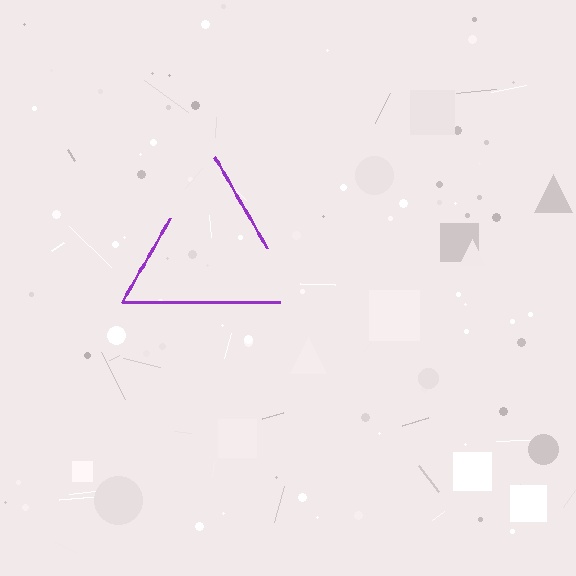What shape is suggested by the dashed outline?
The dashed outline suggests a triangle.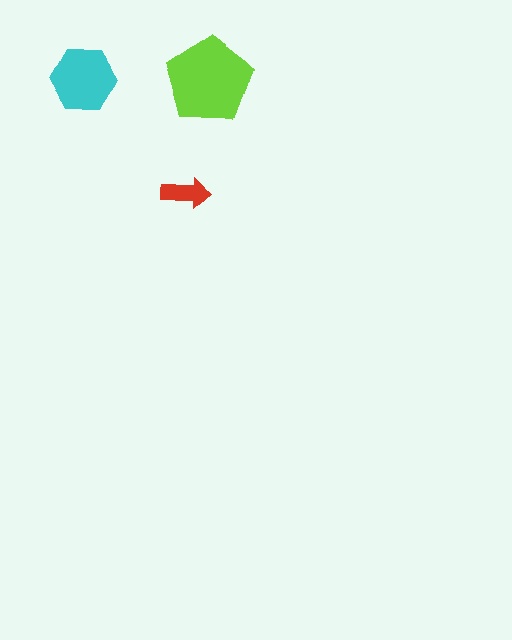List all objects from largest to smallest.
The lime pentagon, the cyan hexagon, the red arrow.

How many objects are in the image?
There are 3 objects in the image.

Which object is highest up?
The lime pentagon is topmost.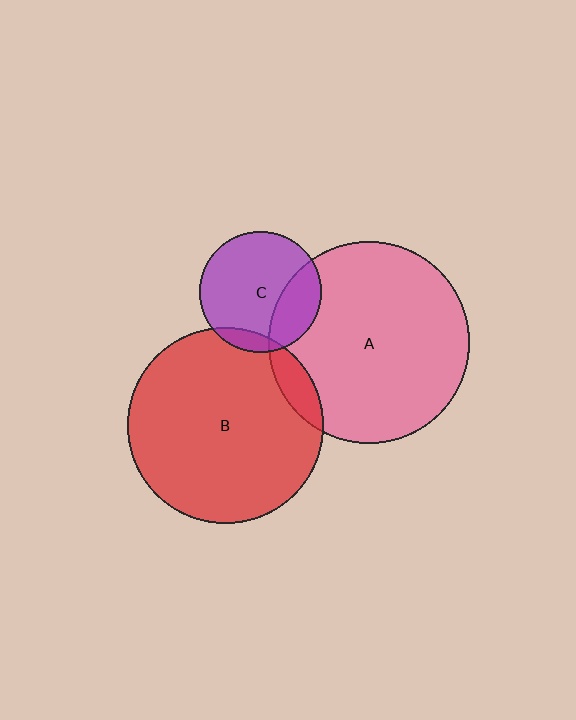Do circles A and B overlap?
Yes.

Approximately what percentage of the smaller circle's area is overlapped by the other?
Approximately 10%.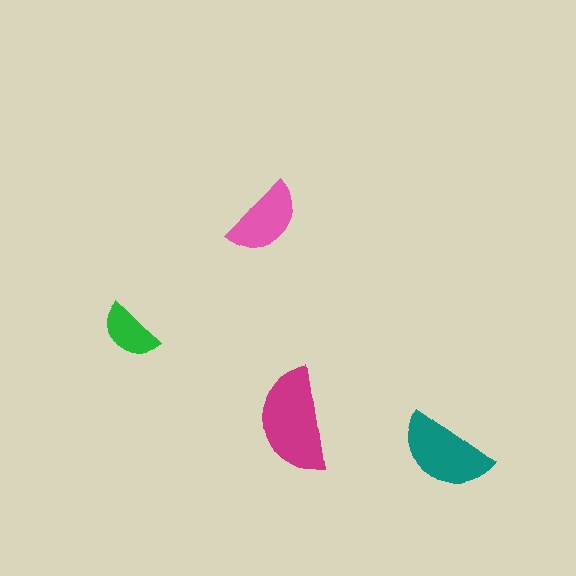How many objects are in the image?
There are 4 objects in the image.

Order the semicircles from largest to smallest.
the magenta one, the teal one, the pink one, the green one.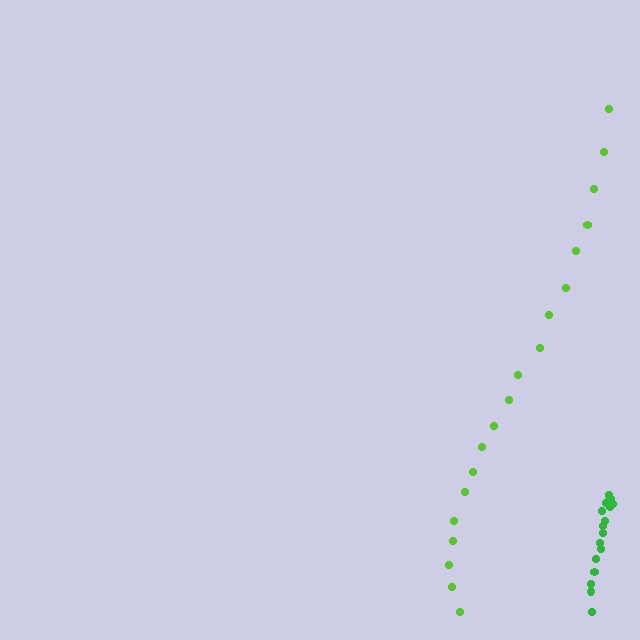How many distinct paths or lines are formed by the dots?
There are 2 distinct paths.